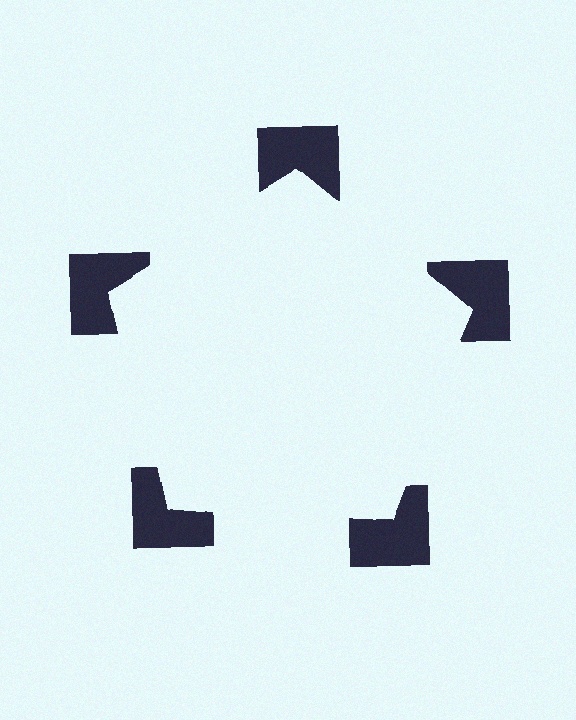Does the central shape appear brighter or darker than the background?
It typically appears slightly brighter than the background, even though no actual brightness change is drawn.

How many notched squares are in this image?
There are 5 — one at each vertex of the illusory pentagon.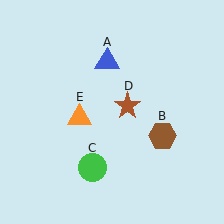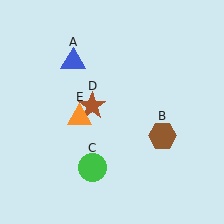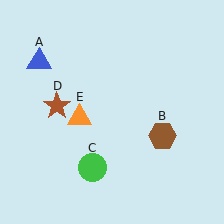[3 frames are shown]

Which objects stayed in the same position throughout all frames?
Brown hexagon (object B) and green circle (object C) and orange triangle (object E) remained stationary.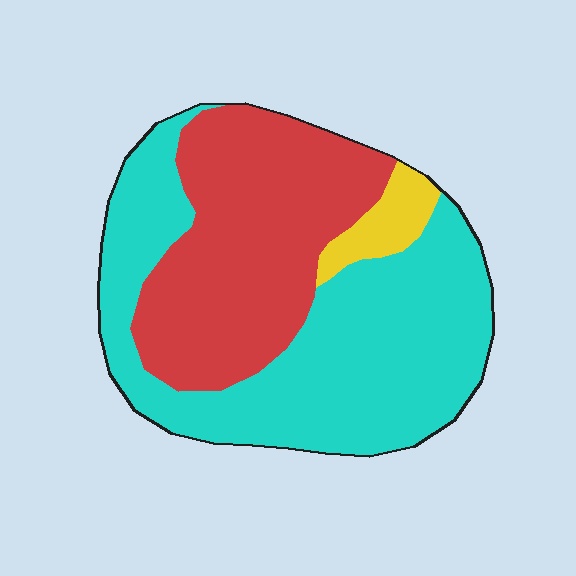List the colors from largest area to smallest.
From largest to smallest: cyan, red, yellow.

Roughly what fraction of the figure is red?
Red takes up about two fifths (2/5) of the figure.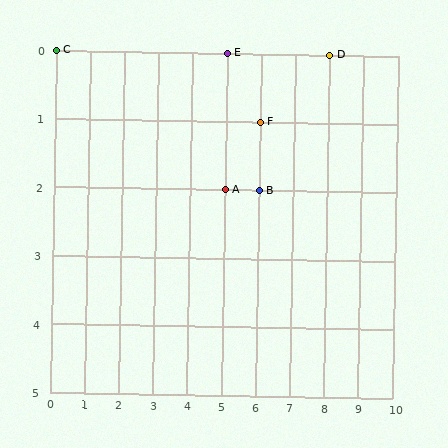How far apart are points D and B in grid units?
Points D and B are 2 columns and 2 rows apart (about 2.8 grid units diagonally).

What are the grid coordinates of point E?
Point E is at grid coordinates (5, 0).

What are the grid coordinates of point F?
Point F is at grid coordinates (6, 1).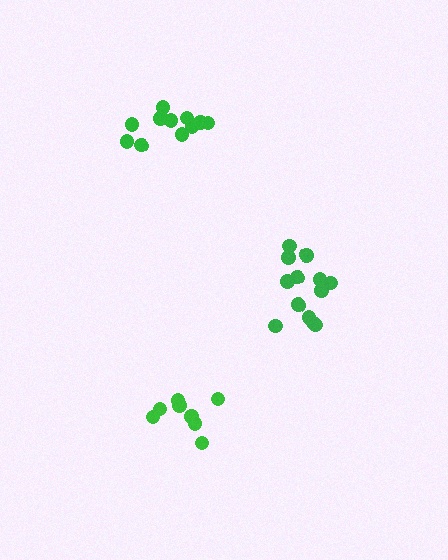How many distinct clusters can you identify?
There are 3 distinct clusters.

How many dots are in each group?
Group 1: 8 dots, Group 2: 11 dots, Group 3: 14 dots (33 total).